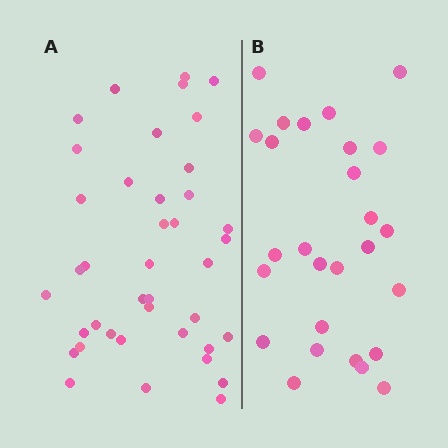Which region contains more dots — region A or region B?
Region A (the left region) has more dots.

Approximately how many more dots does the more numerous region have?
Region A has approximately 15 more dots than region B.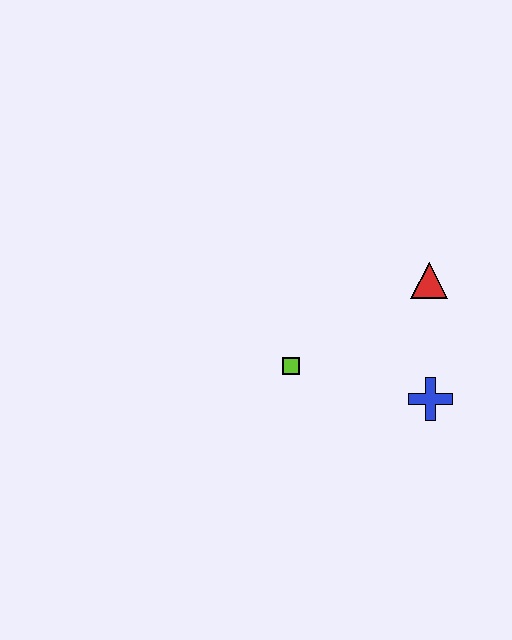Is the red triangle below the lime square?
No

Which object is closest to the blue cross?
The red triangle is closest to the blue cross.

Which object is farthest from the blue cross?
The lime square is farthest from the blue cross.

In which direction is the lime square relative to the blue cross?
The lime square is to the left of the blue cross.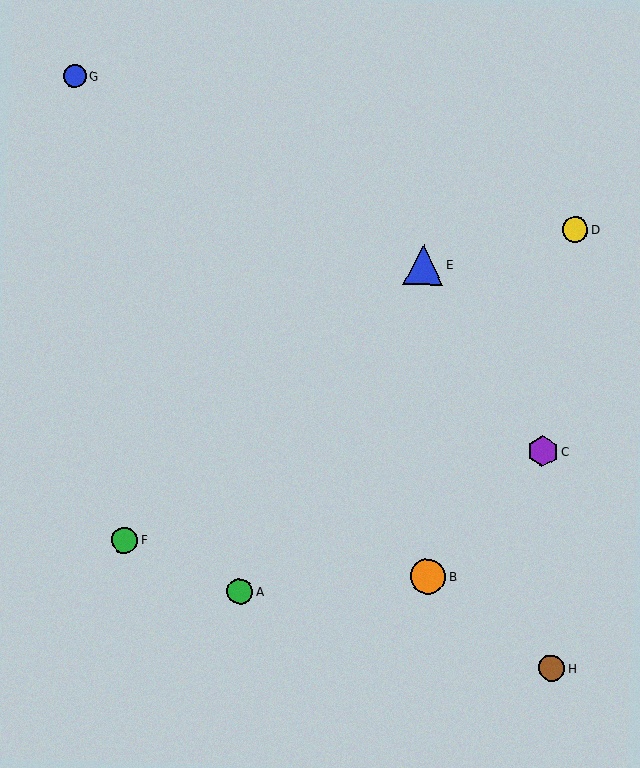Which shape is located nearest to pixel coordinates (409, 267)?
The blue triangle (labeled E) at (423, 265) is nearest to that location.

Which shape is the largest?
The blue triangle (labeled E) is the largest.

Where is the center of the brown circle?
The center of the brown circle is at (551, 668).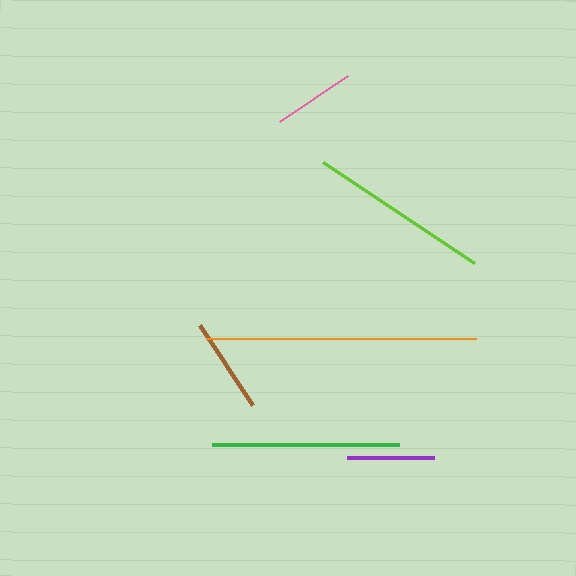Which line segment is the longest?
The orange line is the longest at approximately 269 pixels.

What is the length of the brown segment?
The brown segment is approximately 96 pixels long.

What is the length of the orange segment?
The orange segment is approximately 269 pixels long.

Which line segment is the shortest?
The pink line is the shortest at approximately 82 pixels.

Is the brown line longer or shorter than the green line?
The green line is longer than the brown line.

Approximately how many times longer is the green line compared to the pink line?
The green line is approximately 2.3 times the length of the pink line.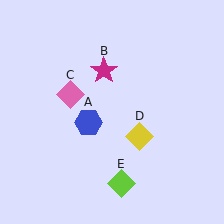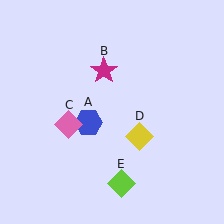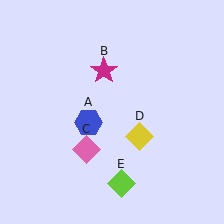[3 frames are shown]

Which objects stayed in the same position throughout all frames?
Blue hexagon (object A) and magenta star (object B) and yellow diamond (object D) and lime diamond (object E) remained stationary.